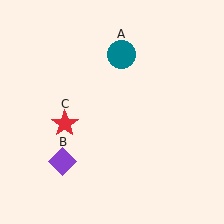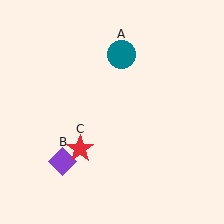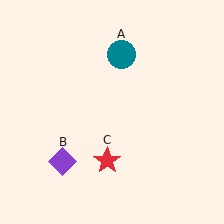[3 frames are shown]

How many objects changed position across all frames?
1 object changed position: red star (object C).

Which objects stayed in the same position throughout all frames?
Teal circle (object A) and purple diamond (object B) remained stationary.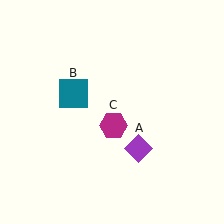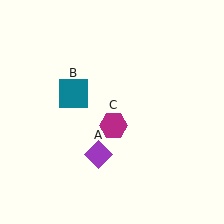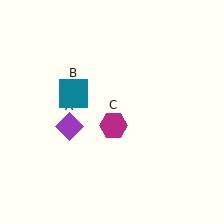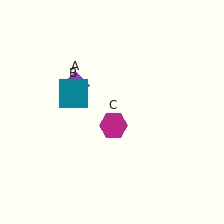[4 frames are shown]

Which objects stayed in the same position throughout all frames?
Teal square (object B) and magenta hexagon (object C) remained stationary.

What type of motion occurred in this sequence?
The purple diamond (object A) rotated clockwise around the center of the scene.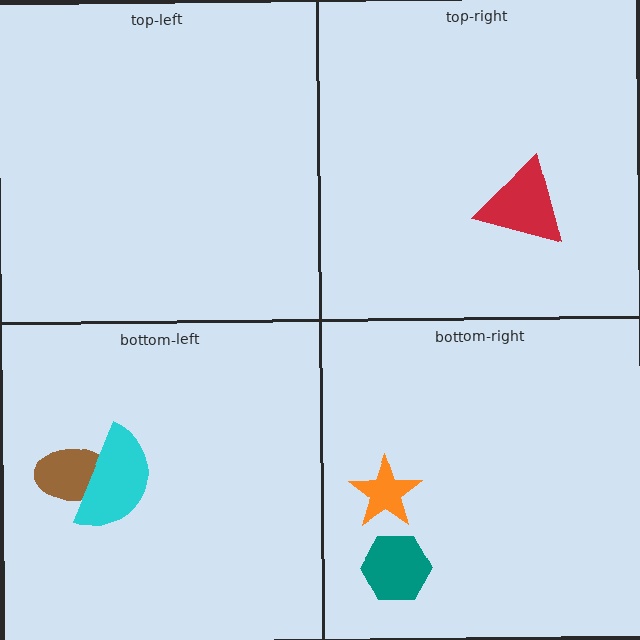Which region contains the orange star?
The bottom-right region.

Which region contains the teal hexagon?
The bottom-right region.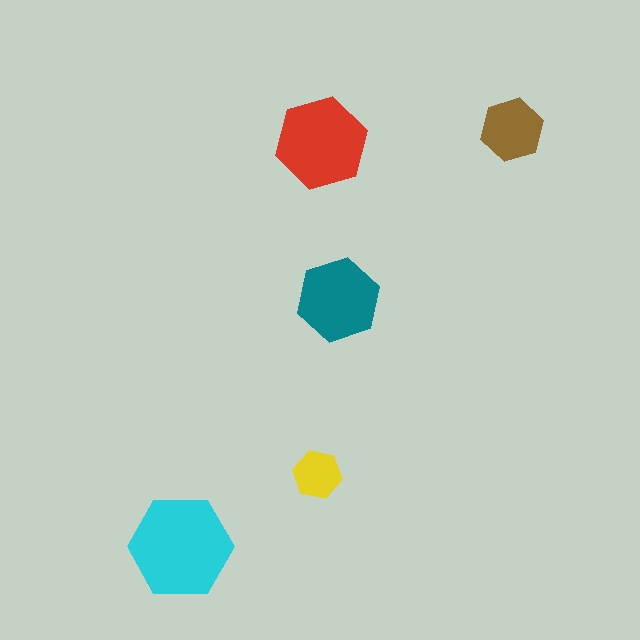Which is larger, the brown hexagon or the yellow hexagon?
The brown one.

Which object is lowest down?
The cyan hexagon is bottommost.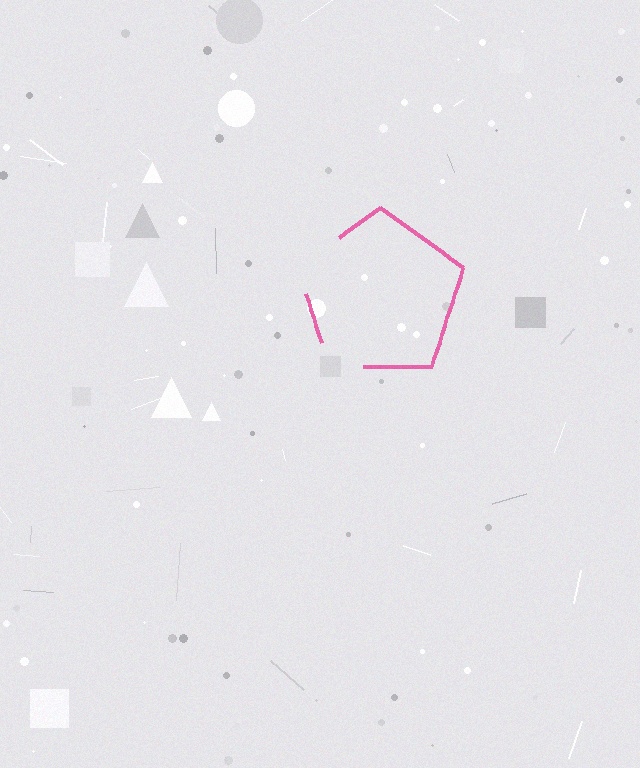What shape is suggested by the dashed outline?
The dashed outline suggests a pentagon.